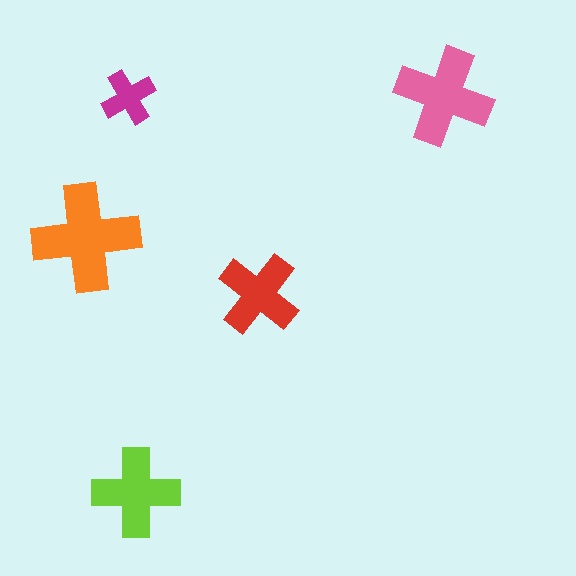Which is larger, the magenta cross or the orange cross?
The orange one.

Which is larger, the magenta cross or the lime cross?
The lime one.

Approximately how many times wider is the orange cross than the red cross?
About 1.5 times wider.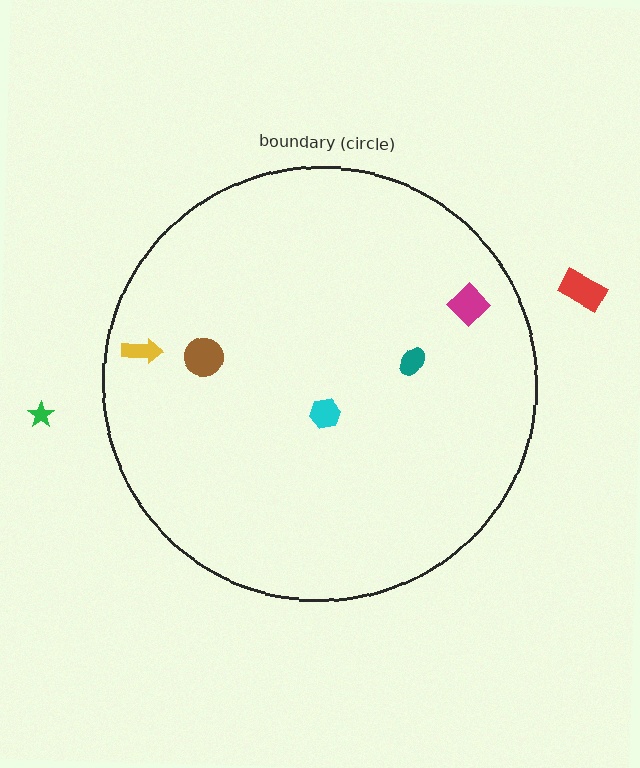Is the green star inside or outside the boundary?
Outside.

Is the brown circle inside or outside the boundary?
Inside.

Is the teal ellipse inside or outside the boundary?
Inside.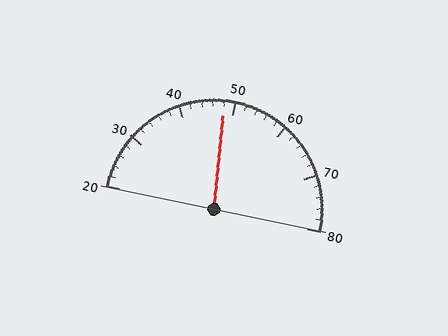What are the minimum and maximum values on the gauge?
The gauge ranges from 20 to 80.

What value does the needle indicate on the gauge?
The needle indicates approximately 48.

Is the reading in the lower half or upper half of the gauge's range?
The reading is in the lower half of the range (20 to 80).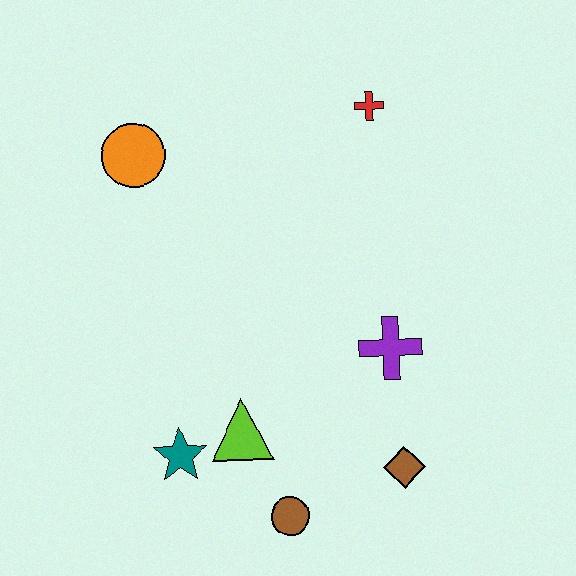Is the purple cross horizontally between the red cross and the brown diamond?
Yes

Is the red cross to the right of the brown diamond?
No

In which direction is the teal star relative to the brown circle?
The teal star is to the left of the brown circle.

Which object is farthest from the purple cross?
The orange circle is farthest from the purple cross.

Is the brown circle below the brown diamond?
Yes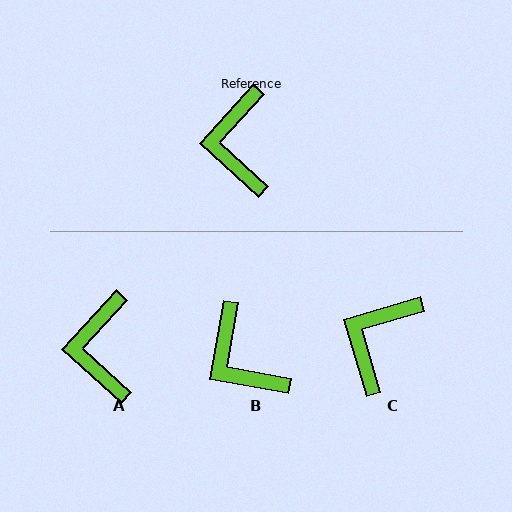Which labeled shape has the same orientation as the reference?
A.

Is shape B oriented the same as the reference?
No, it is off by about 33 degrees.